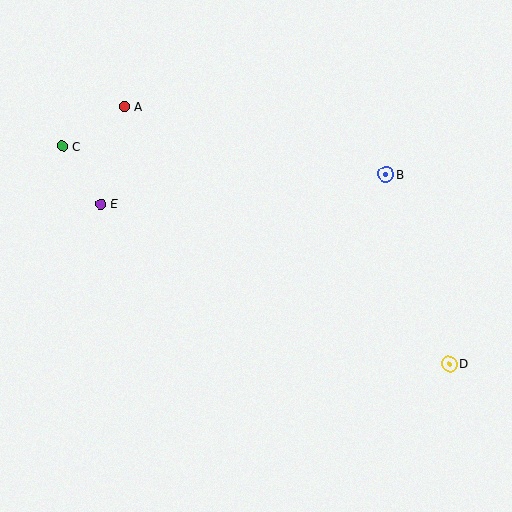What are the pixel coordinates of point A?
Point A is at (125, 106).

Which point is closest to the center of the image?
Point B at (386, 175) is closest to the center.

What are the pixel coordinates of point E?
Point E is at (101, 204).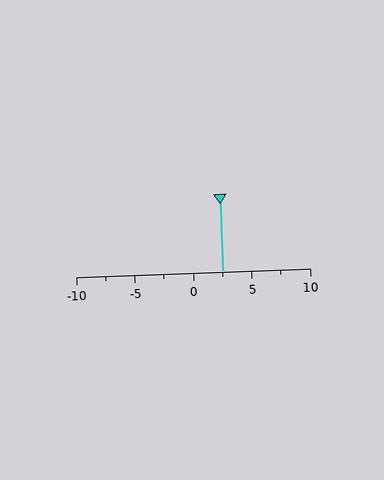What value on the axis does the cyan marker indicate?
The marker indicates approximately 2.5.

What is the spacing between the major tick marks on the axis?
The major ticks are spaced 5 apart.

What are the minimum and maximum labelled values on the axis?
The axis runs from -10 to 10.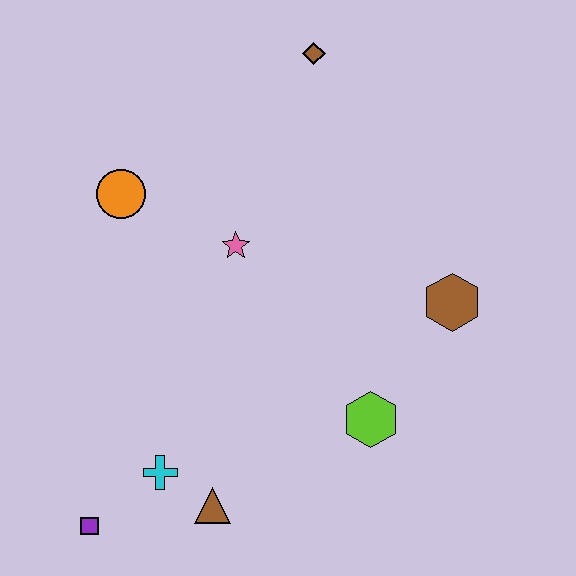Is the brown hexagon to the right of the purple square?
Yes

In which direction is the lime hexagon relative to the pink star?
The lime hexagon is below the pink star.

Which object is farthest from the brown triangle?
The brown diamond is farthest from the brown triangle.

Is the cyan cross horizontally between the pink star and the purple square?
Yes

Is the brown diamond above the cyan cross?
Yes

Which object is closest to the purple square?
The cyan cross is closest to the purple square.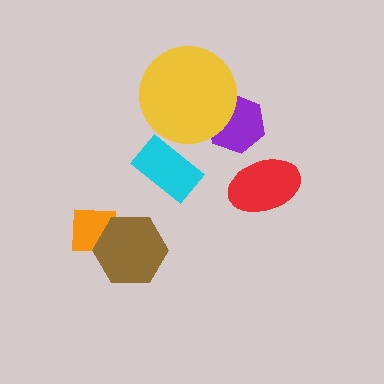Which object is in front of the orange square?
The brown hexagon is in front of the orange square.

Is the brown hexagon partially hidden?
No, no other shape covers it.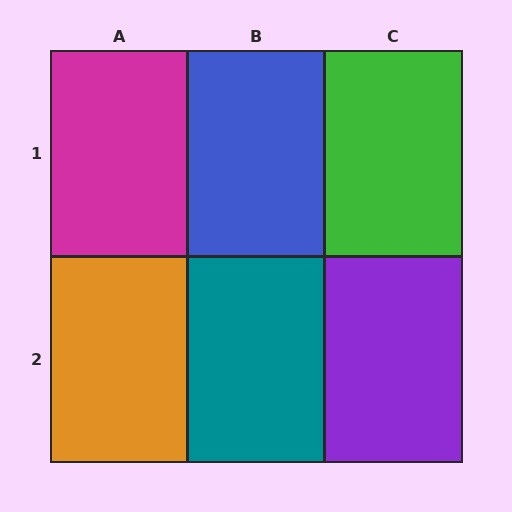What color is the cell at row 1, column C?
Green.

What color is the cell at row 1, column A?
Magenta.